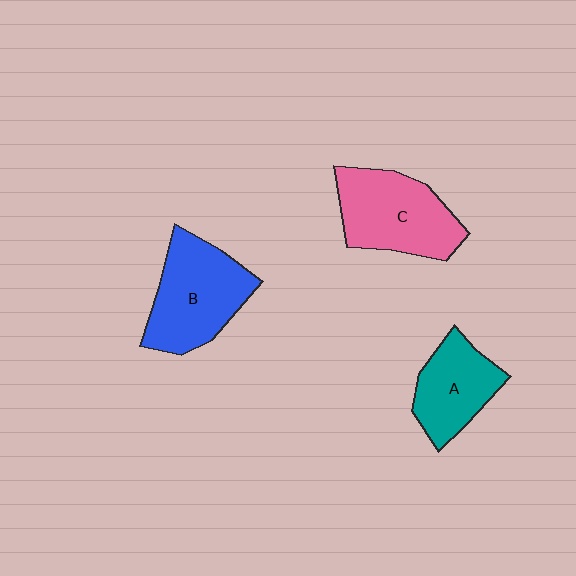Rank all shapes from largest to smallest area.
From largest to smallest: B (blue), C (pink), A (teal).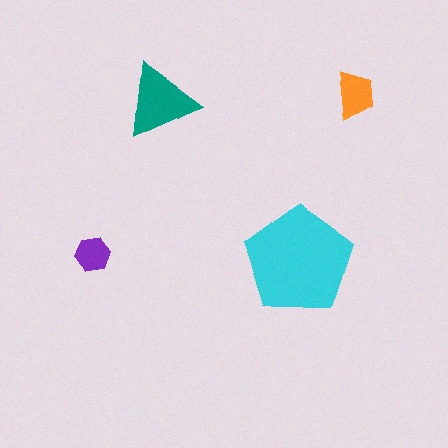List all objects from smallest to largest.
The purple hexagon, the orange trapezoid, the teal triangle, the cyan pentagon.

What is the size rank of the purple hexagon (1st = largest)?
4th.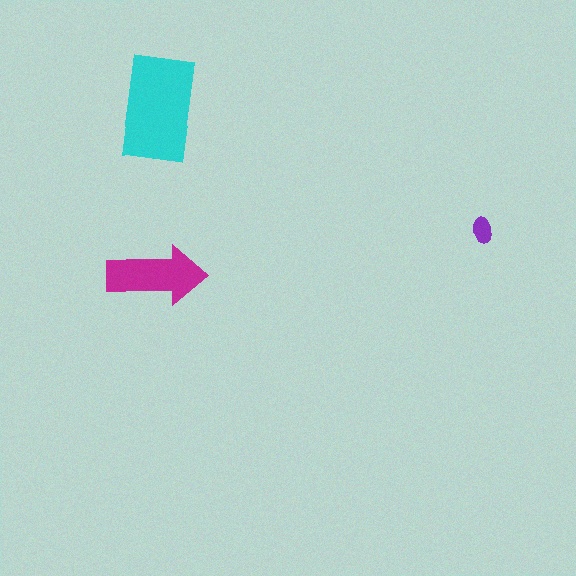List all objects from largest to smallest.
The cyan rectangle, the magenta arrow, the purple ellipse.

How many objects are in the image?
There are 3 objects in the image.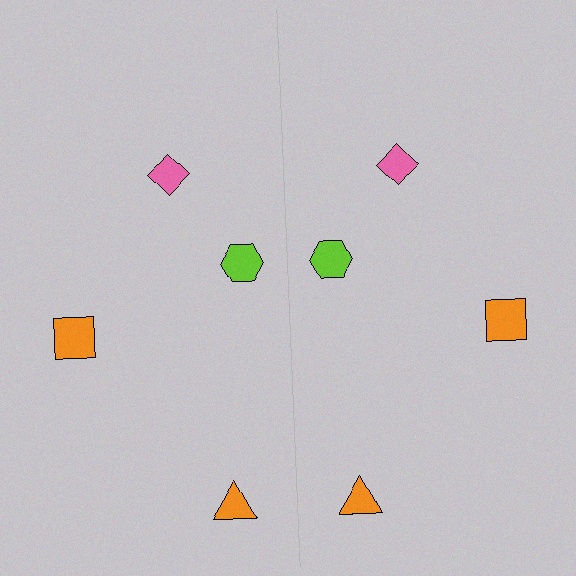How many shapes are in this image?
There are 8 shapes in this image.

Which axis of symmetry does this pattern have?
The pattern has a vertical axis of symmetry running through the center of the image.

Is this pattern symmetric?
Yes, this pattern has bilateral (reflection) symmetry.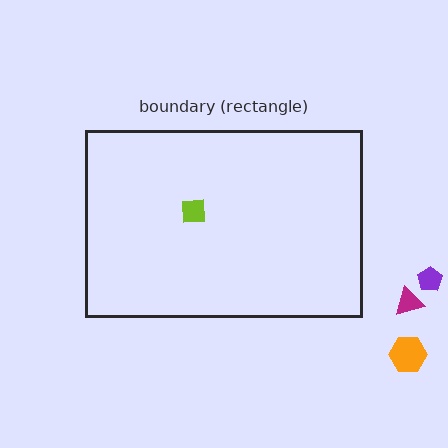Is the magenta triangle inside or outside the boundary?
Outside.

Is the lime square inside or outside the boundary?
Inside.